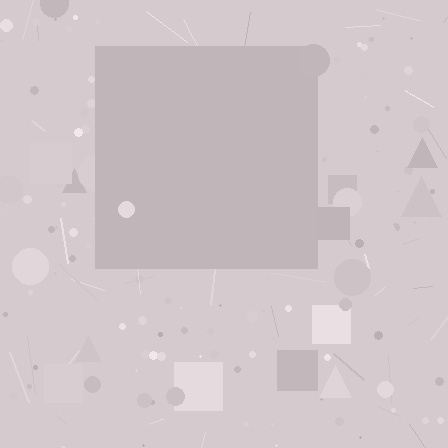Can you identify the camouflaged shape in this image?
The camouflaged shape is a square.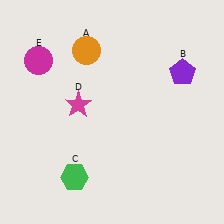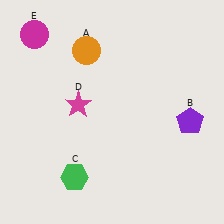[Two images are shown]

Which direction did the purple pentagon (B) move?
The purple pentagon (B) moved down.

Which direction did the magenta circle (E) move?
The magenta circle (E) moved up.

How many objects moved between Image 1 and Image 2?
2 objects moved between the two images.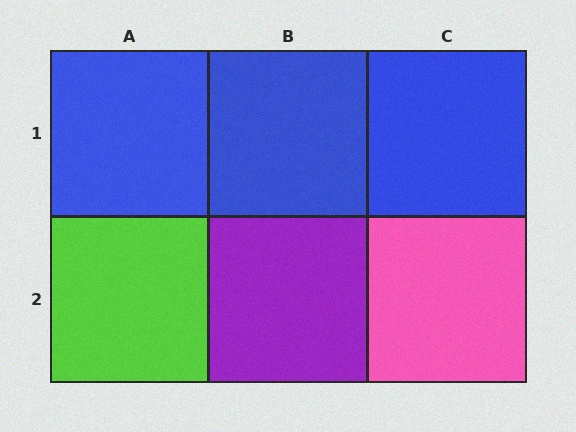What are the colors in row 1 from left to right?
Blue, blue, blue.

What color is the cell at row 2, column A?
Lime.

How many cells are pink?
1 cell is pink.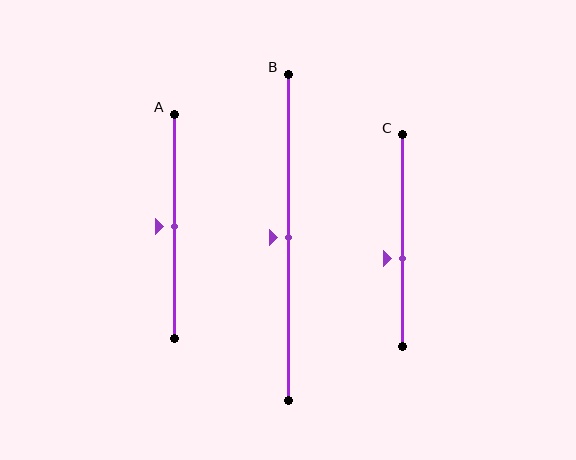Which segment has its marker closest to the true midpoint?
Segment A has its marker closest to the true midpoint.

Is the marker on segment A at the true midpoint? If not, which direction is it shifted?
Yes, the marker on segment A is at the true midpoint.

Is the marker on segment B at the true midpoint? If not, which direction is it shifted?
Yes, the marker on segment B is at the true midpoint.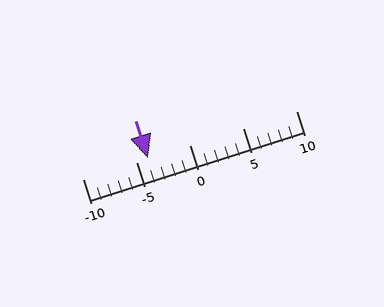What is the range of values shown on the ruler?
The ruler shows values from -10 to 10.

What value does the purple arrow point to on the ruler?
The purple arrow points to approximately -4.